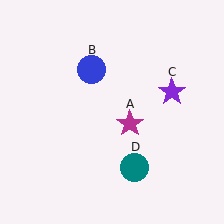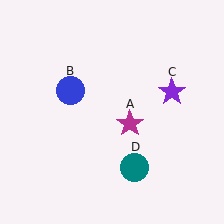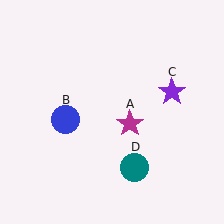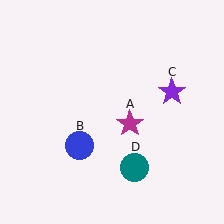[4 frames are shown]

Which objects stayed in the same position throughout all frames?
Magenta star (object A) and purple star (object C) and teal circle (object D) remained stationary.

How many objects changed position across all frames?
1 object changed position: blue circle (object B).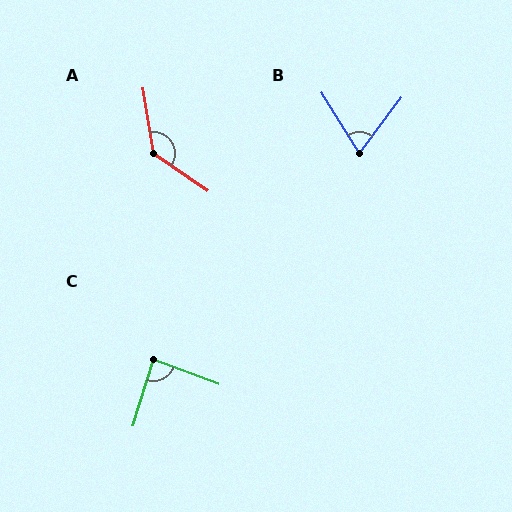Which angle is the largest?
A, at approximately 134 degrees.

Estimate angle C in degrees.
Approximately 86 degrees.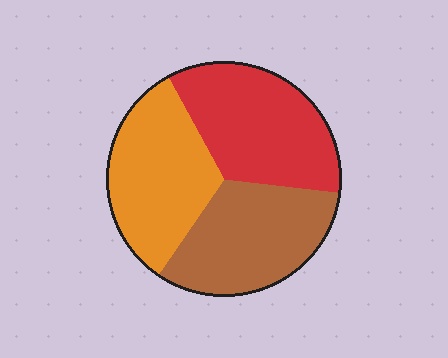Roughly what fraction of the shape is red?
Red takes up between a quarter and a half of the shape.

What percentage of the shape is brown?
Brown covers 32% of the shape.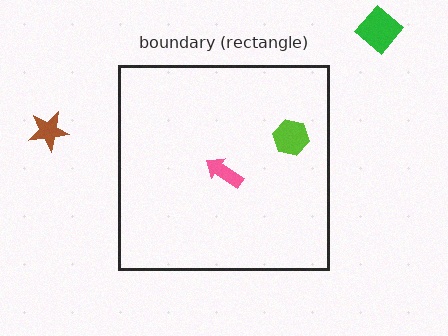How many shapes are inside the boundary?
2 inside, 2 outside.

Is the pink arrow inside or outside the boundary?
Inside.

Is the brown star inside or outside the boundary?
Outside.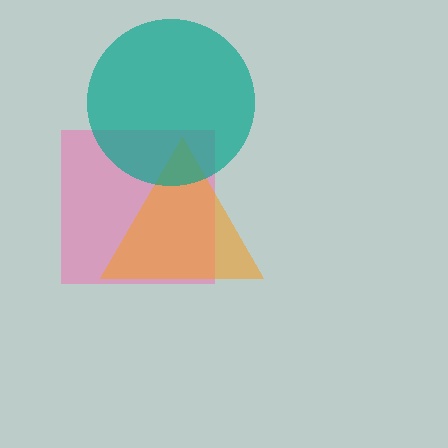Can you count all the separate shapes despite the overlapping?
Yes, there are 3 separate shapes.